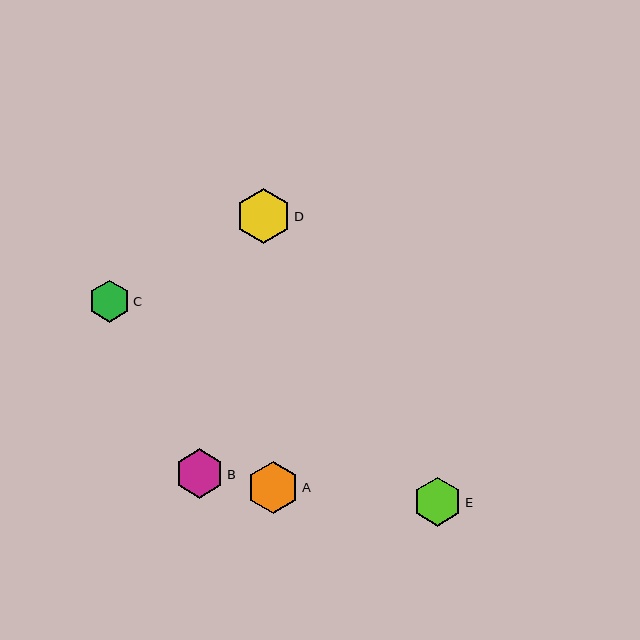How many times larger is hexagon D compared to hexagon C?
Hexagon D is approximately 1.3 times the size of hexagon C.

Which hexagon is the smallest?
Hexagon C is the smallest with a size of approximately 42 pixels.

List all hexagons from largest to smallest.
From largest to smallest: D, A, B, E, C.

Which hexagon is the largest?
Hexagon D is the largest with a size of approximately 55 pixels.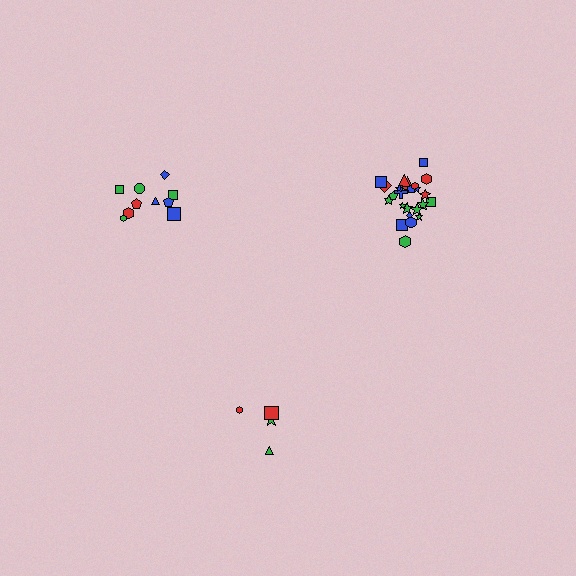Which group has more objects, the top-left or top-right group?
The top-right group.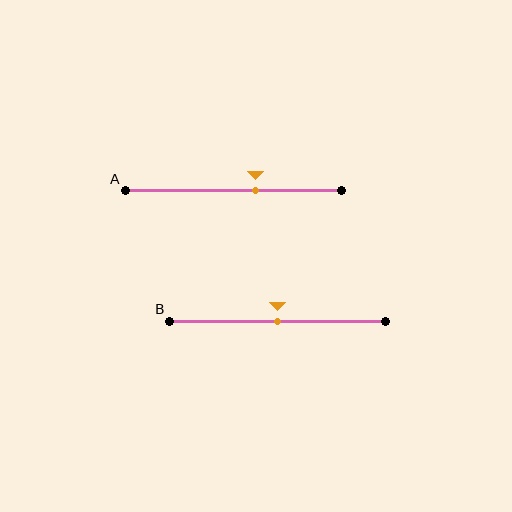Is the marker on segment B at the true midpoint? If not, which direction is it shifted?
Yes, the marker on segment B is at the true midpoint.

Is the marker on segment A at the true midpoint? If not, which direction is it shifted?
No, the marker on segment A is shifted to the right by about 10% of the segment length.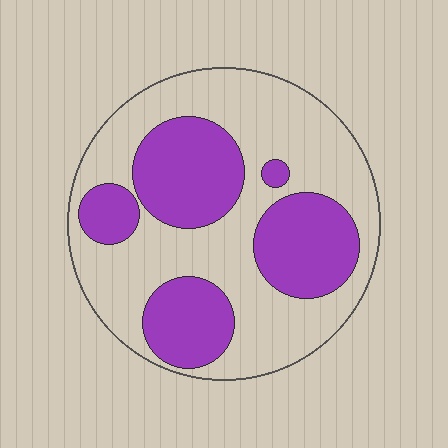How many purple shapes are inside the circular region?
5.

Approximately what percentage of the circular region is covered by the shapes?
Approximately 40%.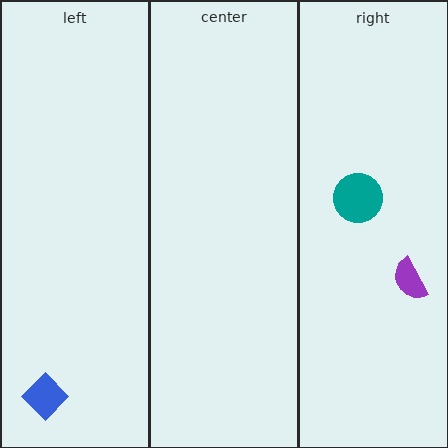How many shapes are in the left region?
1.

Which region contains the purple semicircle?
The right region.